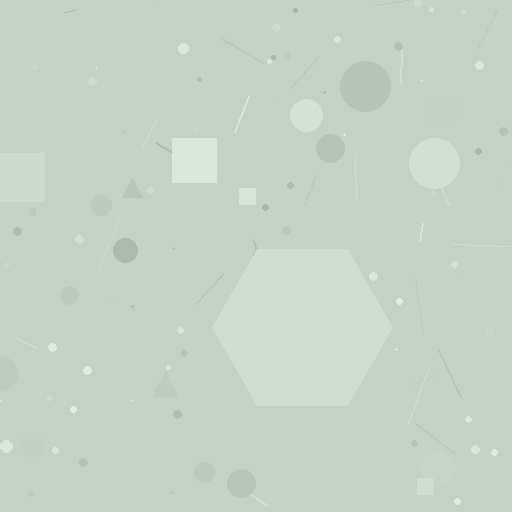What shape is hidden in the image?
A hexagon is hidden in the image.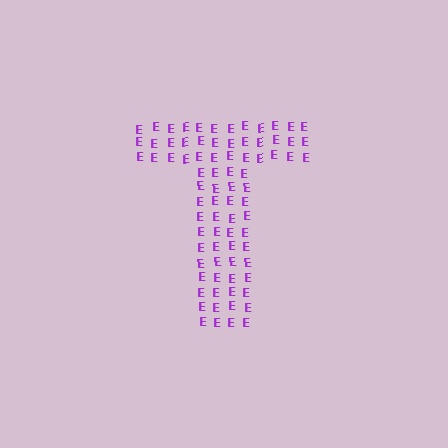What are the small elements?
The small elements are letter E's.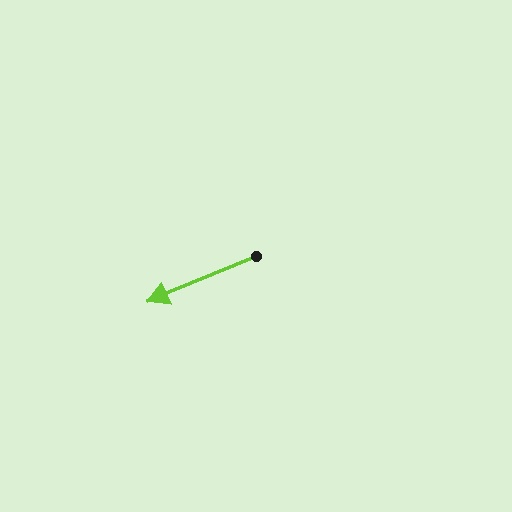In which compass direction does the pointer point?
Southwest.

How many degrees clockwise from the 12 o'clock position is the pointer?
Approximately 247 degrees.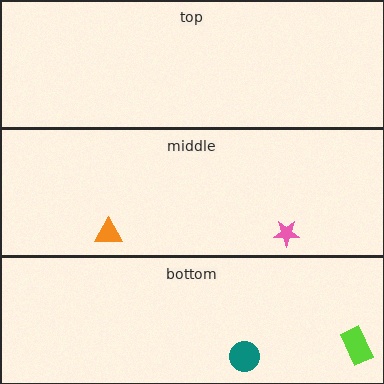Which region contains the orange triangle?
The middle region.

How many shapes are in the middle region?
2.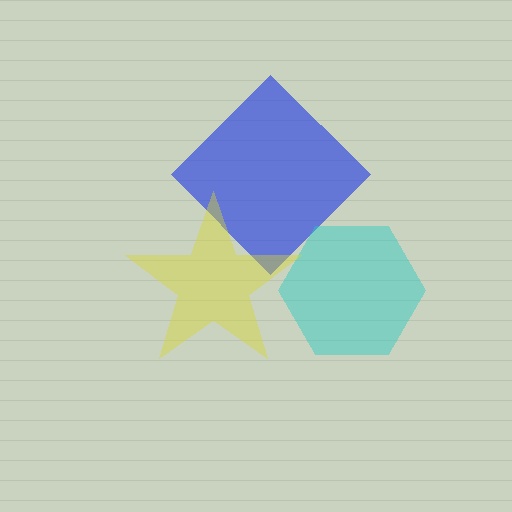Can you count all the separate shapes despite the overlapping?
Yes, there are 3 separate shapes.